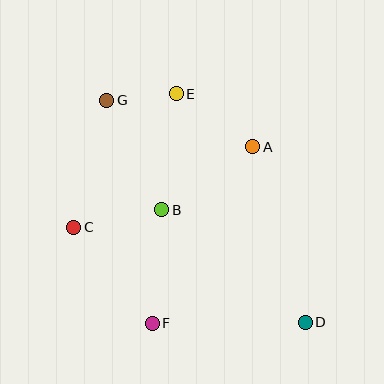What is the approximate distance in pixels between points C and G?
The distance between C and G is approximately 131 pixels.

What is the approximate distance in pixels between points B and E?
The distance between B and E is approximately 117 pixels.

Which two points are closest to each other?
Points E and G are closest to each other.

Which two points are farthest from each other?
Points D and G are farthest from each other.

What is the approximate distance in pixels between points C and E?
The distance between C and E is approximately 168 pixels.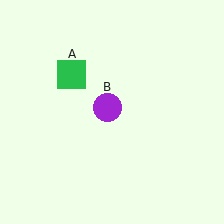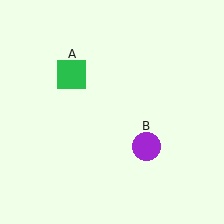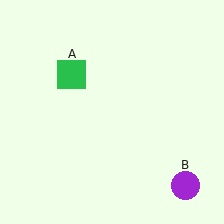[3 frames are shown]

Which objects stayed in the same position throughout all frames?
Green square (object A) remained stationary.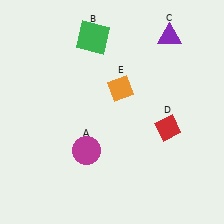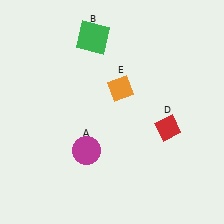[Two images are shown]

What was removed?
The purple triangle (C) was removed in Image 2.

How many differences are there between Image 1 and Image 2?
There is 1 difference between the two images.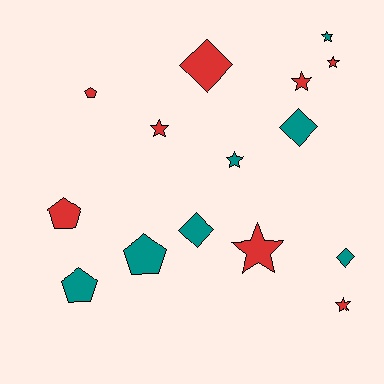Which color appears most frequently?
Red, with 8 objects.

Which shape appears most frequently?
Star, with 7 objects.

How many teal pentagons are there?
There are 2 teal pentagons.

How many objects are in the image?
There are 15 objects.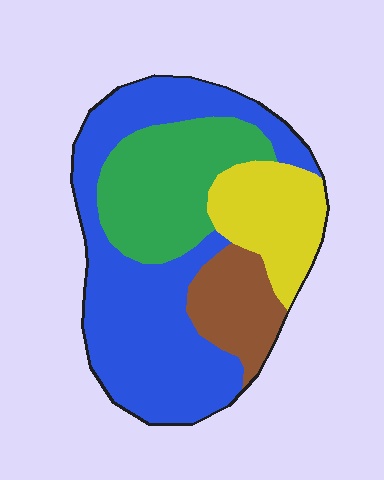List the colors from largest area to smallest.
From largest to smallest: blue, green, yellow, brown.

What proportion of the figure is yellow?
Yellow takes up about one sixth (1/6) of the figure.